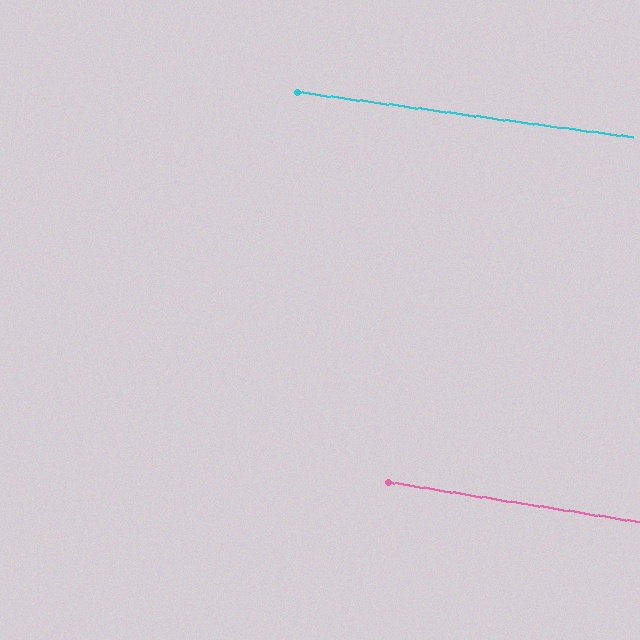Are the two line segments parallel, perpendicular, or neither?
Parallel — their directions differ by only 1.4°.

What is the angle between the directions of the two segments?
Approximately 1 degree.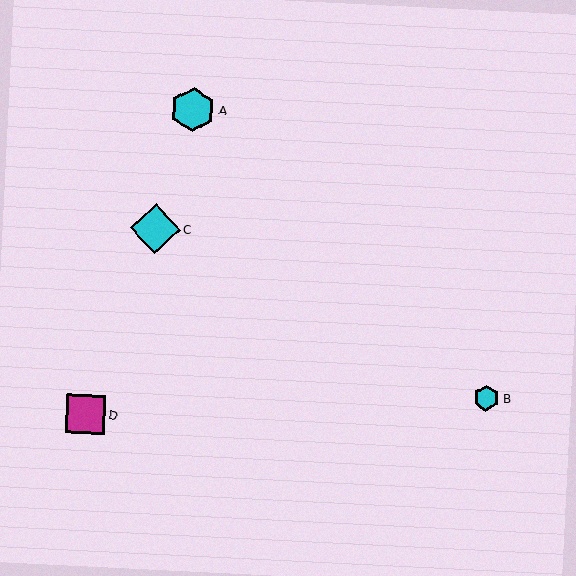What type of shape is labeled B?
Shape B is a cyan hexagon.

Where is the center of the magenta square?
The center of the magenta square is at (86, 414).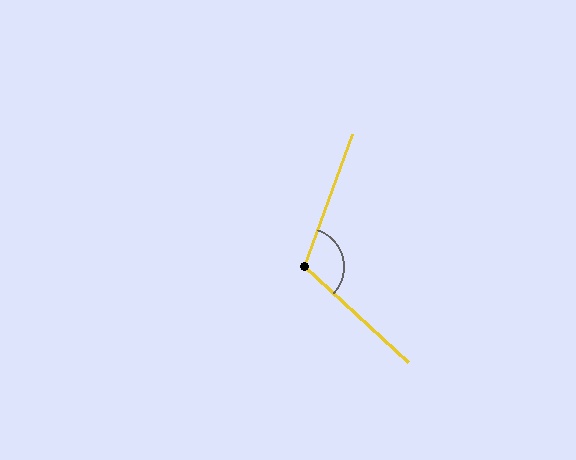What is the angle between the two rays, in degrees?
Approximately 113 degrees.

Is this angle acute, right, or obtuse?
It is obtuse.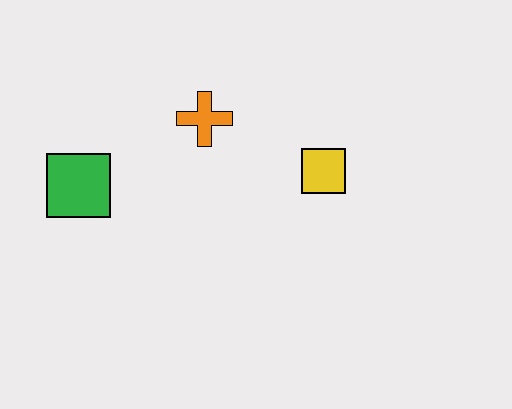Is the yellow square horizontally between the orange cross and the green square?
No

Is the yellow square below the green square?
No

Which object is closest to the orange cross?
The yellow square is closest to the orange cross.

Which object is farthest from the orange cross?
The green square is farthest from the orange cross.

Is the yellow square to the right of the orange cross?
Yes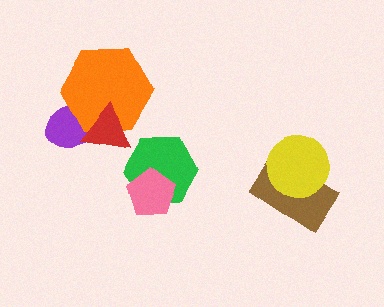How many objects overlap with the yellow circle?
1 object overlaps with the yellow circle.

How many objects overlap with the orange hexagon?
2 objects overlap with the orange hexagon.